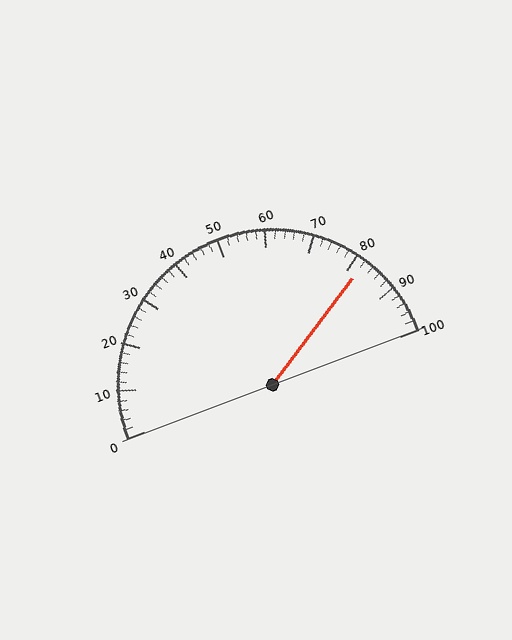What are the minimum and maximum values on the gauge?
The gauge ranges from 0 to 100.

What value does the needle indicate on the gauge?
The needle indicates approximately 82.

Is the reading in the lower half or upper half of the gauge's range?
The reading is in the upper half of the range (0 to 100).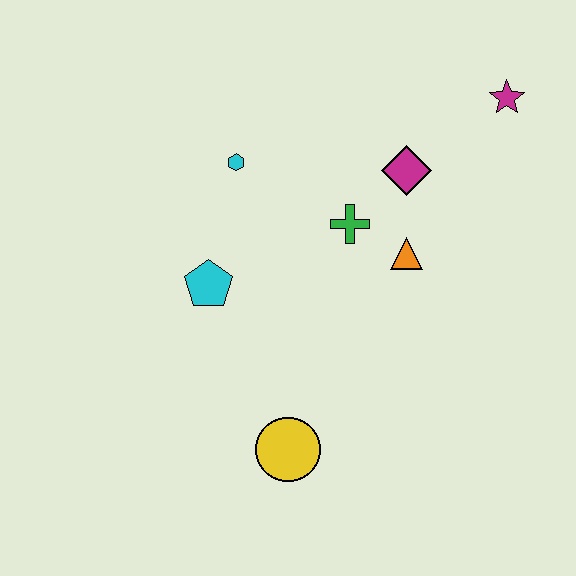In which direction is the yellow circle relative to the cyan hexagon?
The yellow circle is below the cyan hexagon.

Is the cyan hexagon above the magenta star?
No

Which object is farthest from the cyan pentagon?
The magenta star is farthest from the cyan pentagon.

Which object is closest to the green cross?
The orange triangle is closest to the green cross.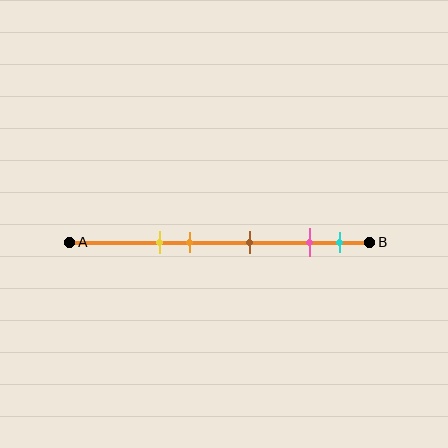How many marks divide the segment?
There are 5 marks dividing the segment.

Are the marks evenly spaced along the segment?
No, the marks are not evenly spaced.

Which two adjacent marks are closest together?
The pink and cyan marks are the closest adjacent pair.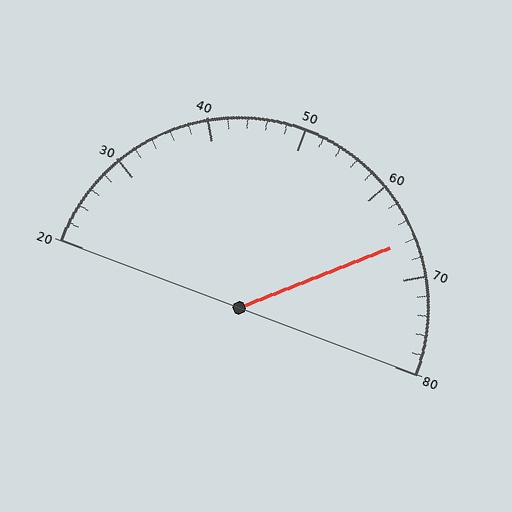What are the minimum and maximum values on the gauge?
The gauge ranges from 20 to 80.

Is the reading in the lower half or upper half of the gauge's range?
The reading is in the upper half of the range (20 to 80).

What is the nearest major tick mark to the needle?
The nearest major tick mark is 70.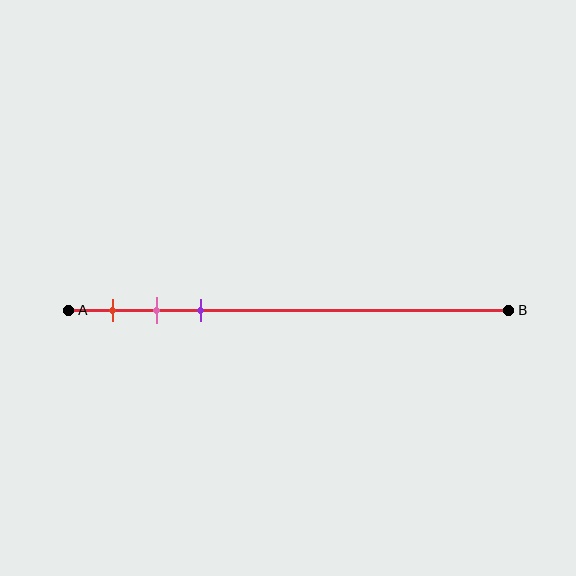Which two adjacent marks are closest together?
The pink and purple marks are the closest adjacent pair.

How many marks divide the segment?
There are 3 marks dividing the segment.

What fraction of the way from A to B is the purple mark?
The purple mark is approximately 30% (0.3) of the way from A to B.